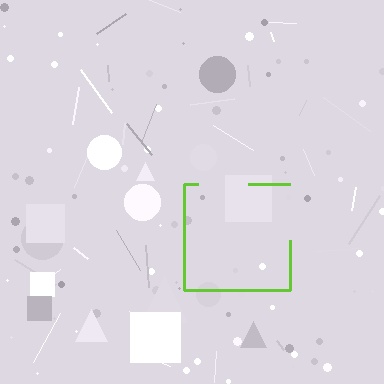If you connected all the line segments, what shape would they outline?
They would outline a square.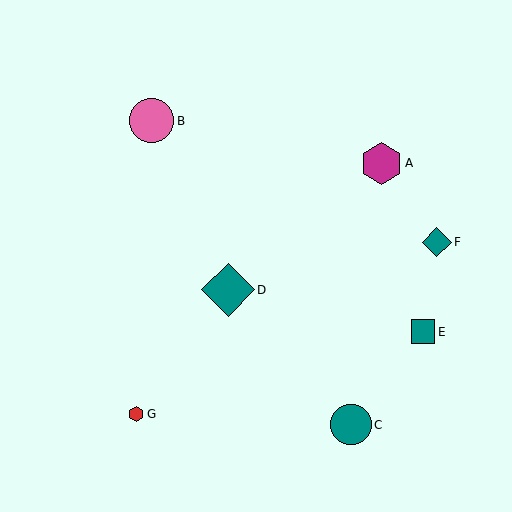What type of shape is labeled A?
Shape A is a magenta hexagon.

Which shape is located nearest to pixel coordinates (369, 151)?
The magenta hexagon (labeled A) at (381, 163) is nearest to that location.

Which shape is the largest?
The teal diamond (labeled D) is the largest.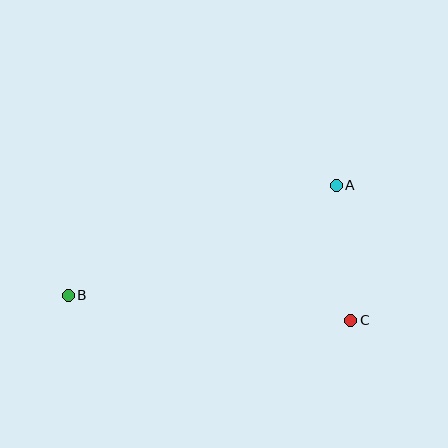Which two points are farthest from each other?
Points A and B are farthest from each other.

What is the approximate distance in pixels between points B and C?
The distance between B and C is approximately 284 pixels.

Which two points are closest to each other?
Points A and C are closest to each other.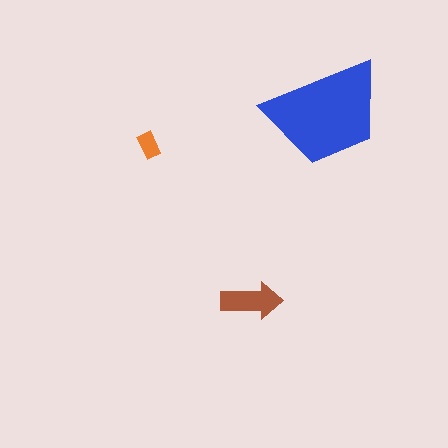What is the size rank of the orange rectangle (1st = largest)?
3rd.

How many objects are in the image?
There are 3 objects in the image.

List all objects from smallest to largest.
The orange rectangle, the brown arrow, the blue trapezoid.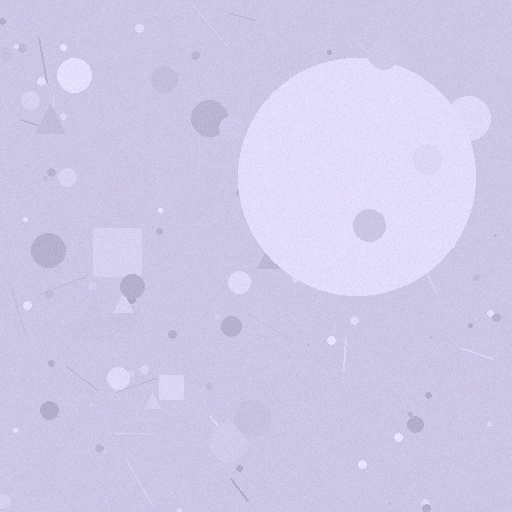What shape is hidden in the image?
A circle is hidden in the image.